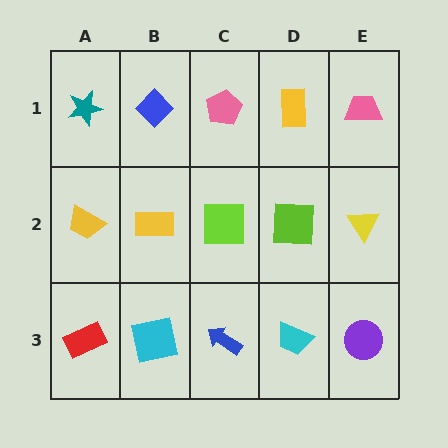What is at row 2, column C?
A lime square.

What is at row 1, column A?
A teal star.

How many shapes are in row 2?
5 shapes.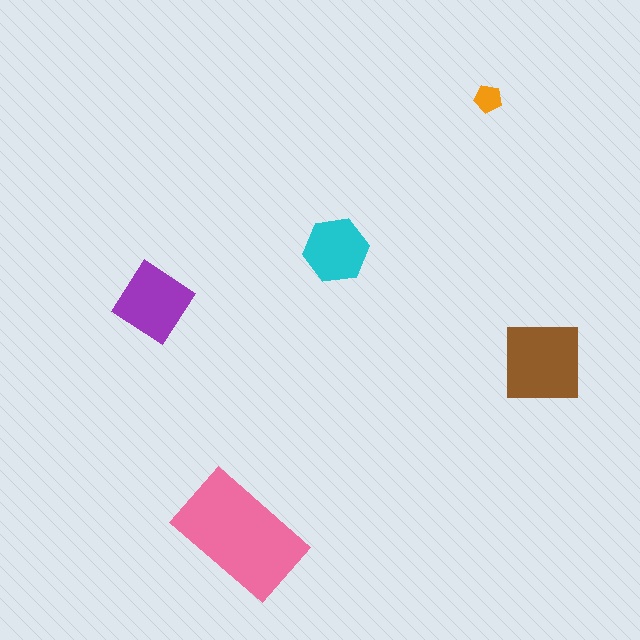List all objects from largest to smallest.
The pink rectangle, the brown square, the purple diamond, the cyan hexagon, the orange pentagon.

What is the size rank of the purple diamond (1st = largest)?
3rd.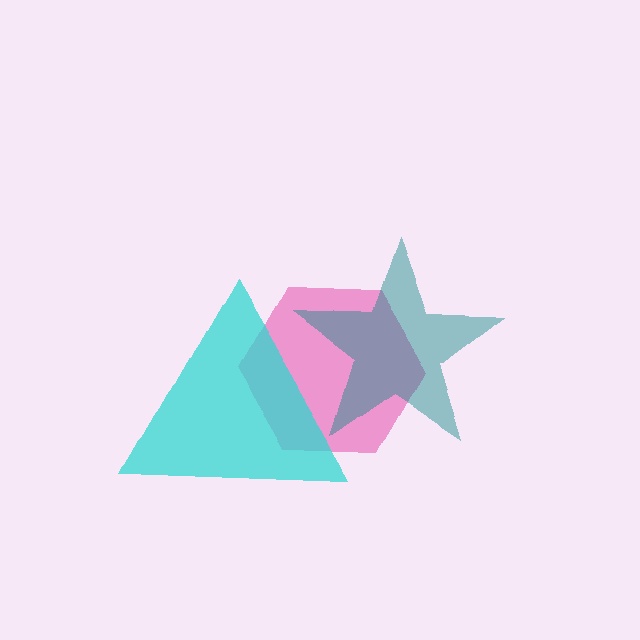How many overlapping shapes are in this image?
There are 3 overlapping shapes in the image.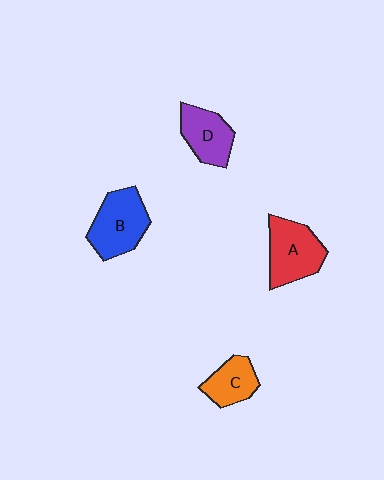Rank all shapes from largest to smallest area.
From largest to smallest: B (blue), A (red), D (purple), C (orange).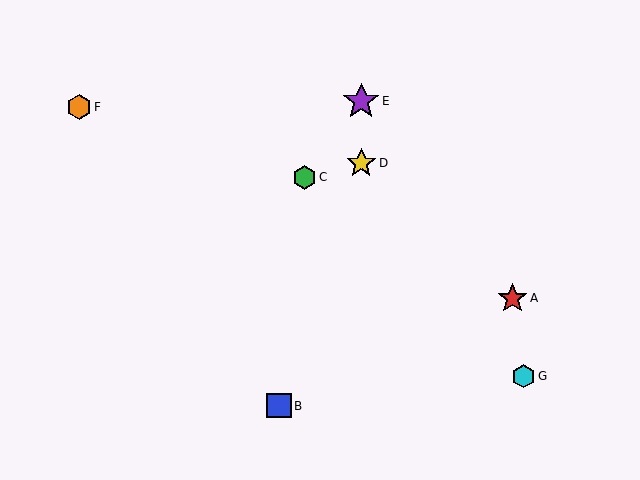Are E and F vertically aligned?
No, E is at x≈361 and F is at x≈79.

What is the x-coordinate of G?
Object G is at x≈523.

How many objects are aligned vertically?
2 objects (D, E) are aligned vertically.